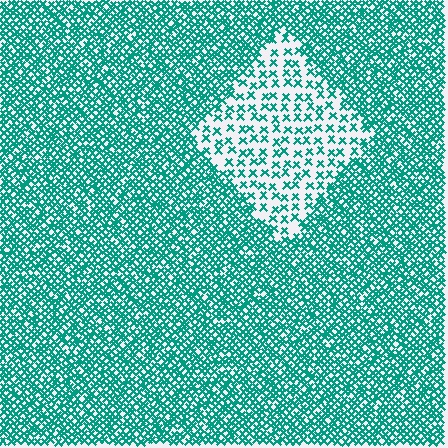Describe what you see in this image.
The image contains small teal elements arranged at two different densities. A diamond-shaped region is visible where the elements are less densely packed than the surrounding area.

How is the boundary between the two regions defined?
The boundary is defined by a change in element density (approximately 2.7x ratio). All elements are the same color, size, and shape.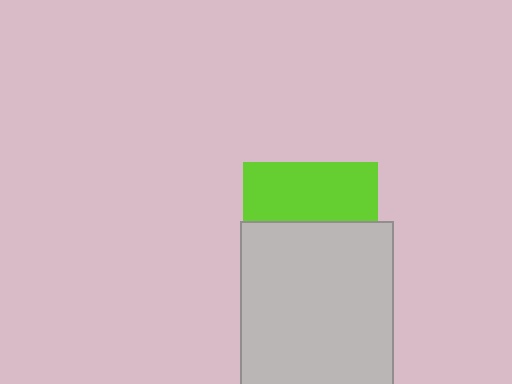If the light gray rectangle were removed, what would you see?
You would see the complete lime square.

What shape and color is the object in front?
The object in front is a light gray rectangle.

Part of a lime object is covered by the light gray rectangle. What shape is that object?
It is a square.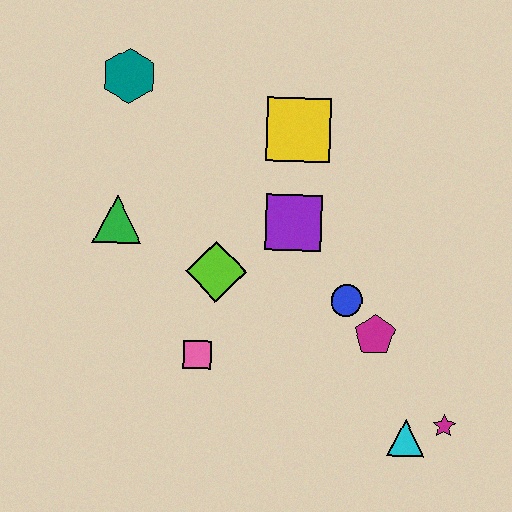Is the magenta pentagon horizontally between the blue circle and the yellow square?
No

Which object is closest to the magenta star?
The cyan triangle is closest to the magenta star.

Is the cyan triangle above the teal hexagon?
No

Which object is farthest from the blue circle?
The teal hexagon is farthest from the blue circle.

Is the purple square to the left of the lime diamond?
No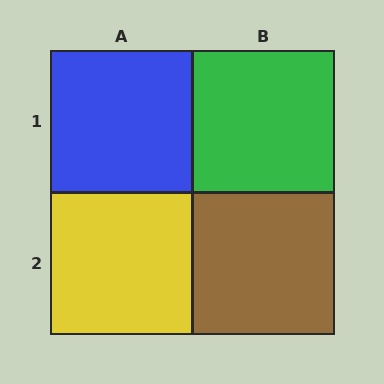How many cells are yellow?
1 cell is yellow.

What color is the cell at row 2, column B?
Brown.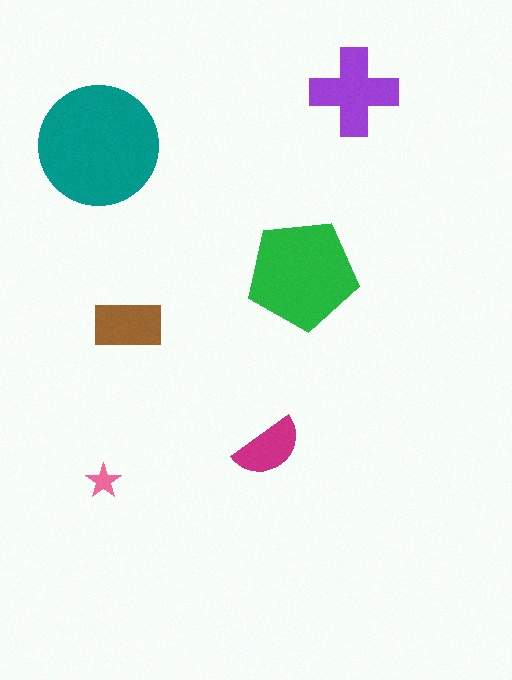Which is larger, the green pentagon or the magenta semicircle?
The green pentagon.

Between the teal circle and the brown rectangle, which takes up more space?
The teal circle.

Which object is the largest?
The teal circle.